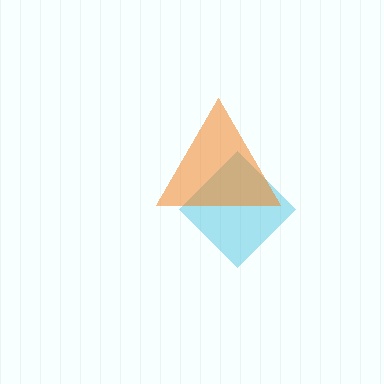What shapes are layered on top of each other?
The layered shapes are: a cyan diamond, an orange triangle.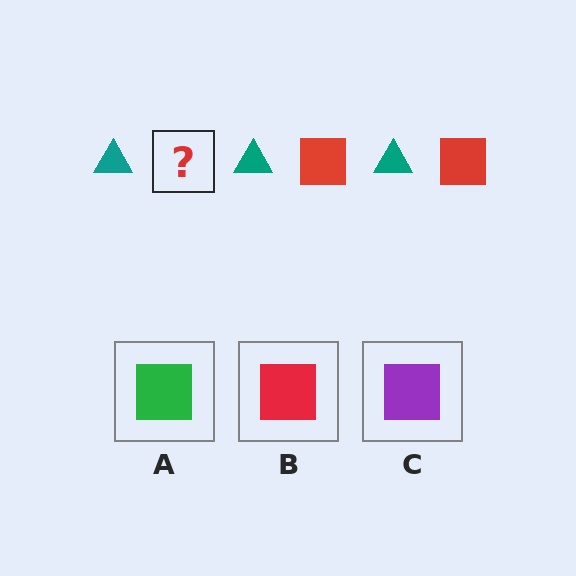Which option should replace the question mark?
Option B.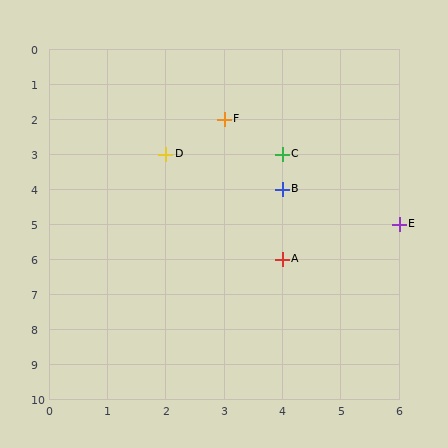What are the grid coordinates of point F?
Point F is at grid coordinates (3, 2).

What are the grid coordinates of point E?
Point E is at grid coordinates (6, 5).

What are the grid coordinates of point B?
Point B is at grid coordinates (4, 4).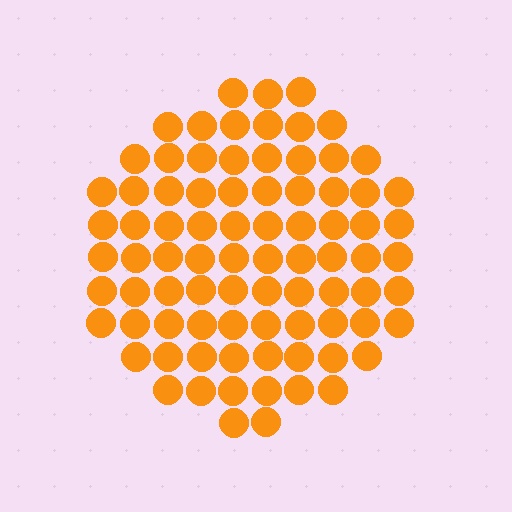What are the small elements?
The small elements are circles.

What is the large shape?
The large shape is a circle.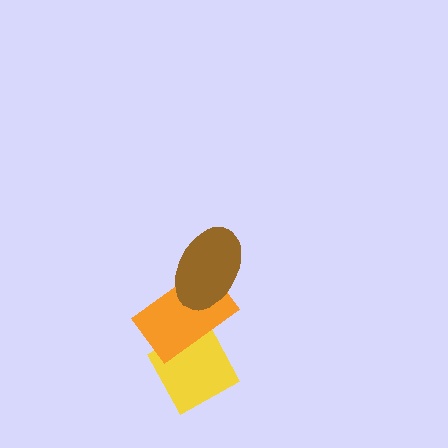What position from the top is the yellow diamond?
The yellow diamond is 3rd from the top.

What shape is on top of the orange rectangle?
The brown ellipse is on top of the orange rectangle.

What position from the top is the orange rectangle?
The orange rectangle is 2nd from the top.